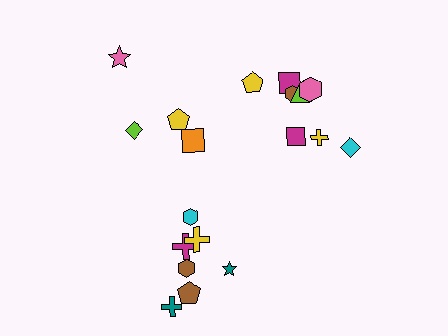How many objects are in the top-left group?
There are 3 objects.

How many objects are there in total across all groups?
There are 19 objects.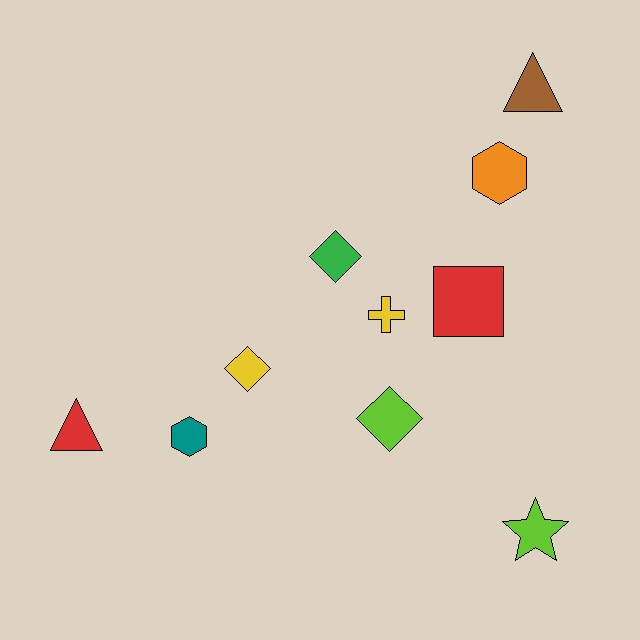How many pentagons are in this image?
There are no pentagons.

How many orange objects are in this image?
There is 1 orange object.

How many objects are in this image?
There are 10 objects.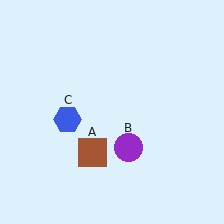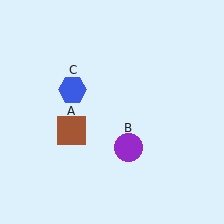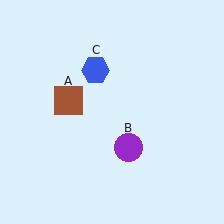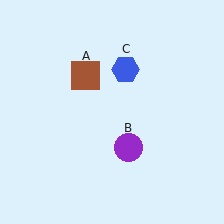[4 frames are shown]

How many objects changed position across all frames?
2 objects changed position: brown square (object A), blue hexagon (object C).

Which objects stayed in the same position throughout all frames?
Purple circle (object B) remained stationary.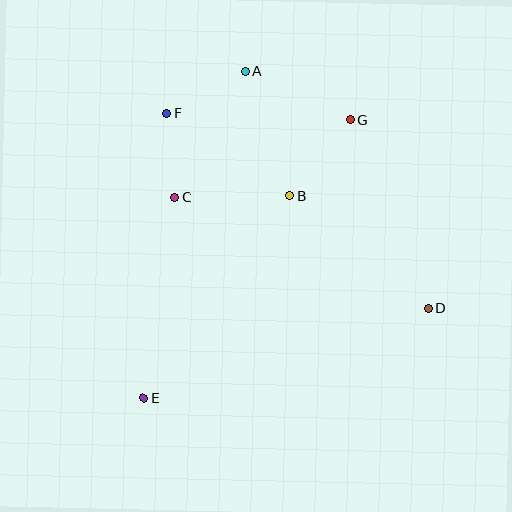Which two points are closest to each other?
Points C and F are closest to each other.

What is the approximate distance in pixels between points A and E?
The distance between A and E is approximately 342 pixels.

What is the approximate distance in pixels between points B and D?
The distance between B and D is approximately 178 pixels.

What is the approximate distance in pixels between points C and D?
The distance between C and D is approximately 276 pixels.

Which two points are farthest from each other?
Points E and G are farthest from each other.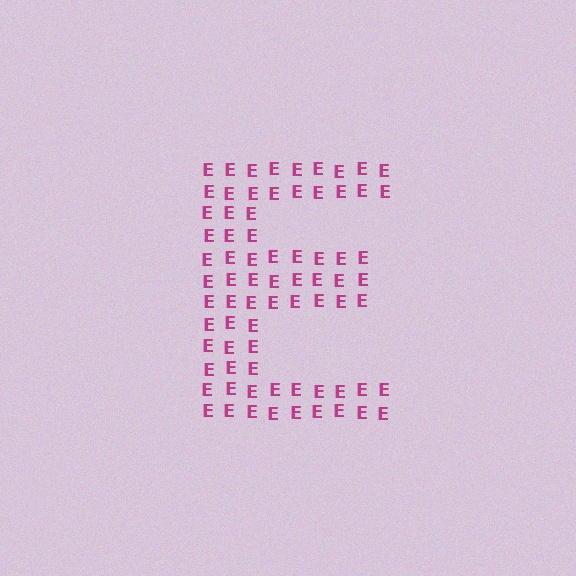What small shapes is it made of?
It is made of small letter E's.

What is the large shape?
The large shape is the letter E.